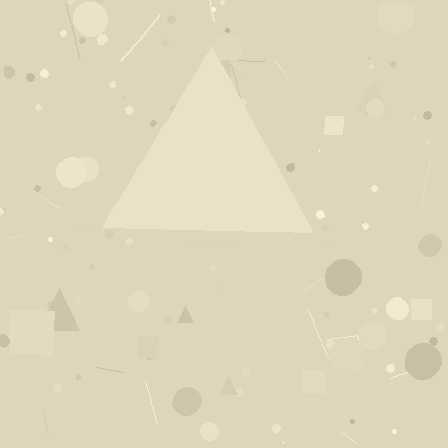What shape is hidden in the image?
A triangle is hidden in the image.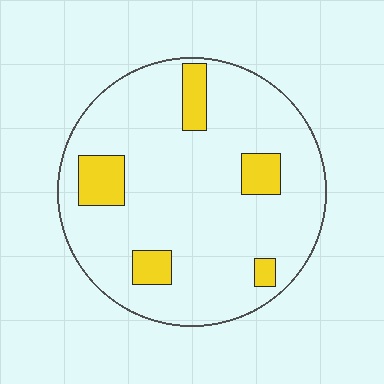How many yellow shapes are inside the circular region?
5.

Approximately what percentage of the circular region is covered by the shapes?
Approximately 15%.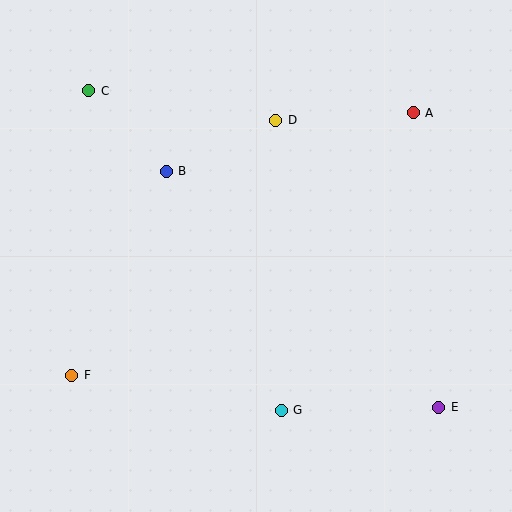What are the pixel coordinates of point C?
Point C is at (89, 91).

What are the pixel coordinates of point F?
Point F is at (72, 375).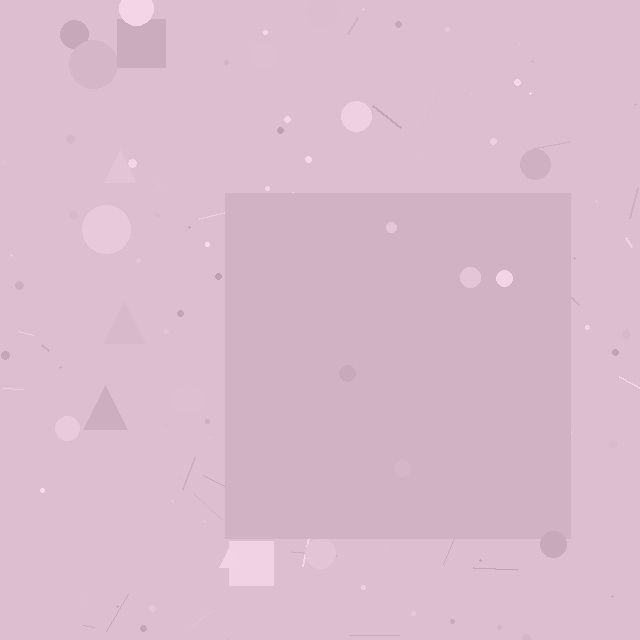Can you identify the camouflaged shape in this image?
The camouflaged shape is a square.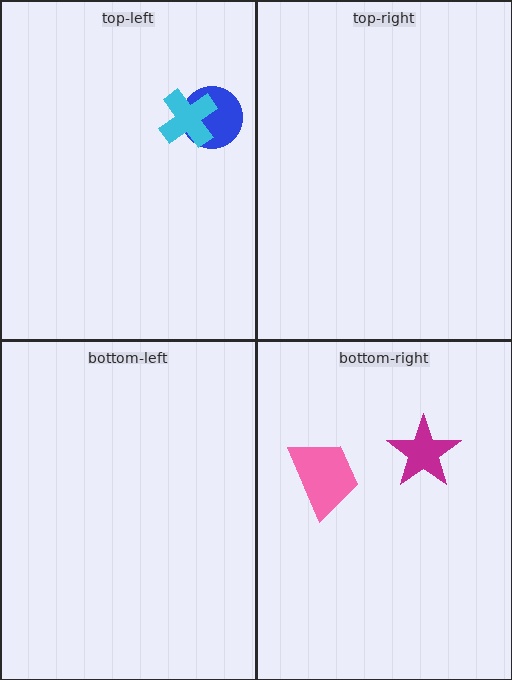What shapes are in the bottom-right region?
The pink trapezoid, the magenta star.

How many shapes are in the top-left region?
2.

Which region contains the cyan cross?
The top-left region.